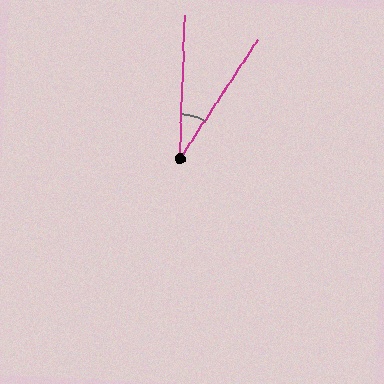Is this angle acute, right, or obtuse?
It is acute.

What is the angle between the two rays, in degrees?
Approximately 31 degrees.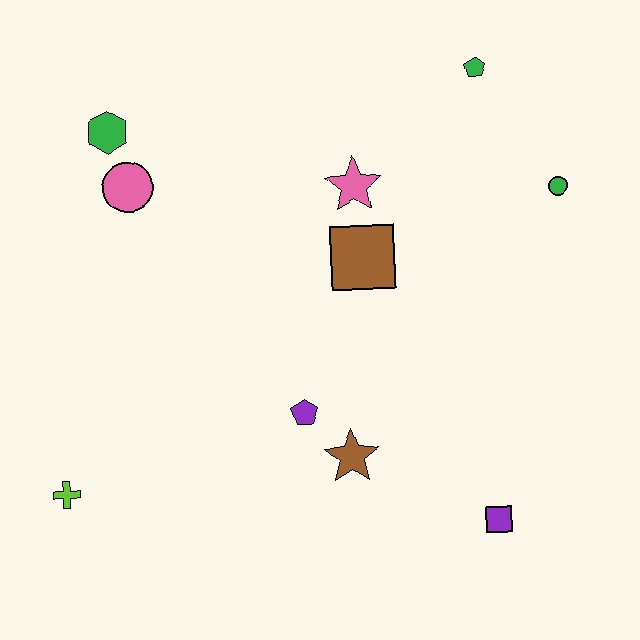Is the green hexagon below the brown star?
No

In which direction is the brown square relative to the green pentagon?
The brown square is below the green pentagon.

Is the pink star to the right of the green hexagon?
Yes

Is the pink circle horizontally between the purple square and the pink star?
No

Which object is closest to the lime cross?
The purple pentagon is closest to the lime cross.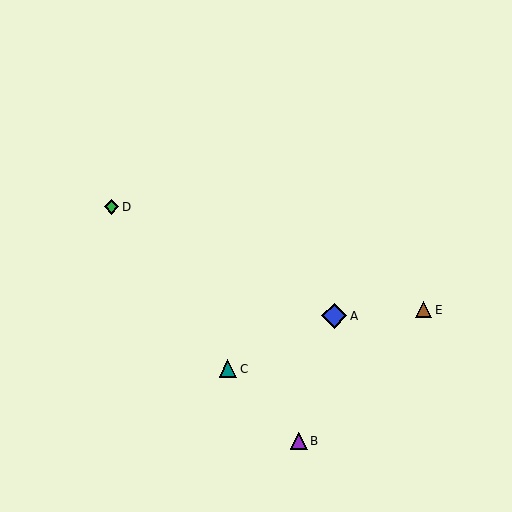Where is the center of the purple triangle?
The center of the purple triangle is at (299, 441).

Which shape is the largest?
The blue diamond (labeled A) is the largest.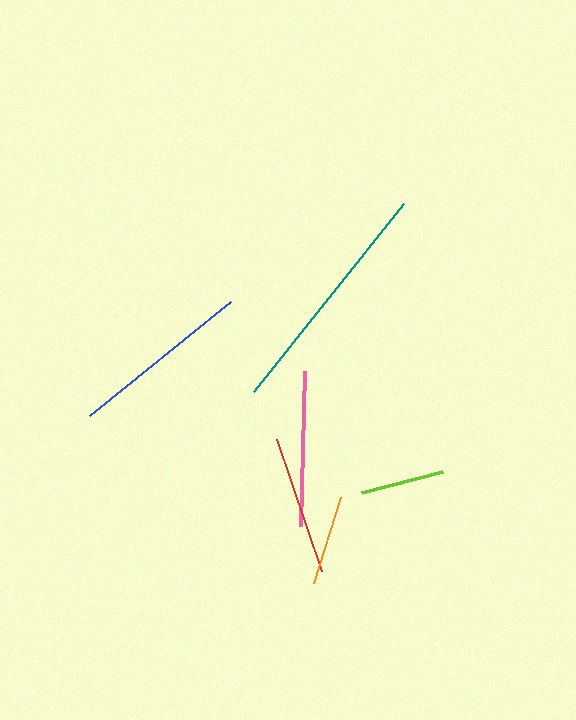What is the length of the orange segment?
The orange segment is approximately 90 pixels long.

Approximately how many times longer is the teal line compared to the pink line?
The teal line is approximately 1.6 times the length of the pink line.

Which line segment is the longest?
The teal line is the longest at approximately 241 pixels.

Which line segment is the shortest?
The lime line is the shortest at approximately 83 pixels.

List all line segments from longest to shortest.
From longest to shortest: teal, blue, pink, red, orange, lime.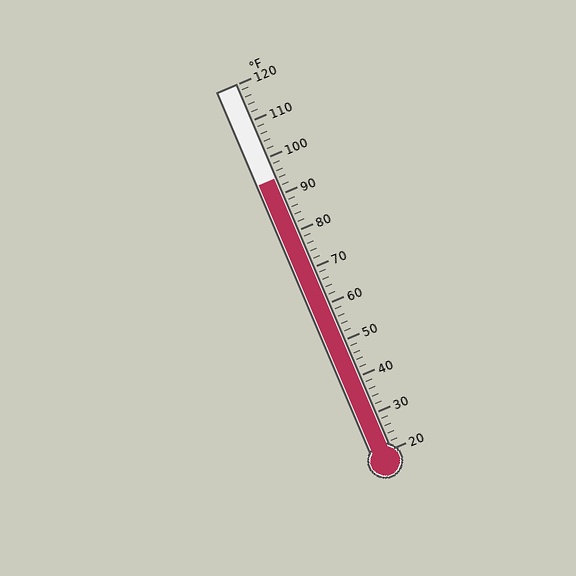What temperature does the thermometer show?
The thermometer shows approximately 94°F.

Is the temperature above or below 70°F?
The temperature is above 70°F.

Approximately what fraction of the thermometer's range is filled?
The thermometer is filled to approximately 75% of its range.